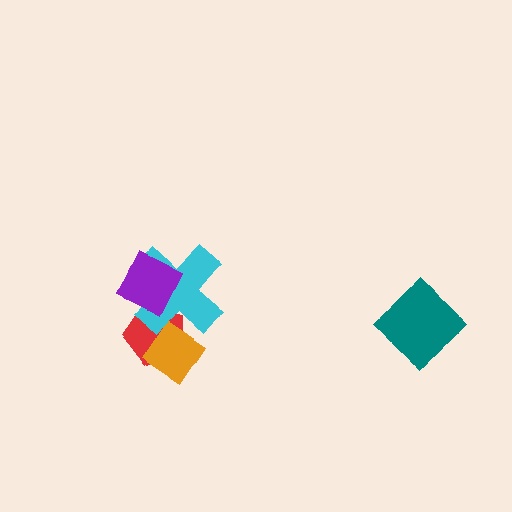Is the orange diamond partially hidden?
Yes, it is partially covered by another shape.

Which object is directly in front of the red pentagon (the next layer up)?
The orange diamond is directly in front of the red pentagon.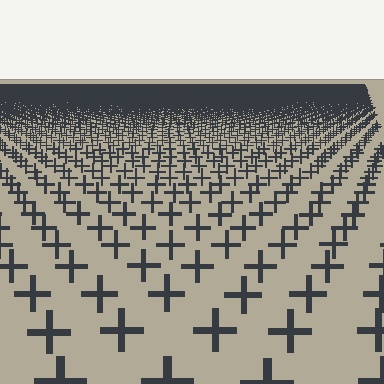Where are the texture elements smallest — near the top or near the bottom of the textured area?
Near the top.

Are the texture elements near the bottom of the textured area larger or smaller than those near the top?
Larger. Near the bottom, elements are closer to the viewer and appear at a bigger on-screen size.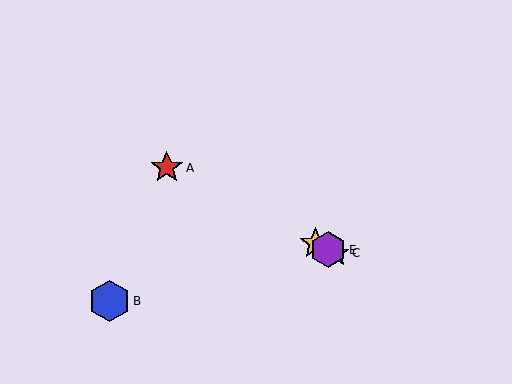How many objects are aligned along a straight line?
4 objects (A, C, D, E) are aligned along a straight line.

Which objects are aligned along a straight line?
Objects A, C, D, E are aligned along a straight line.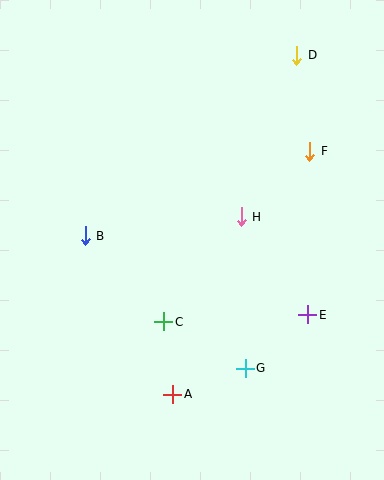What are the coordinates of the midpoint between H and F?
The midpoint between H and F is at (276, 184).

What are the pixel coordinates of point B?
Point B is at (85, 236).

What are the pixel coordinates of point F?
Point F is at (310, 151).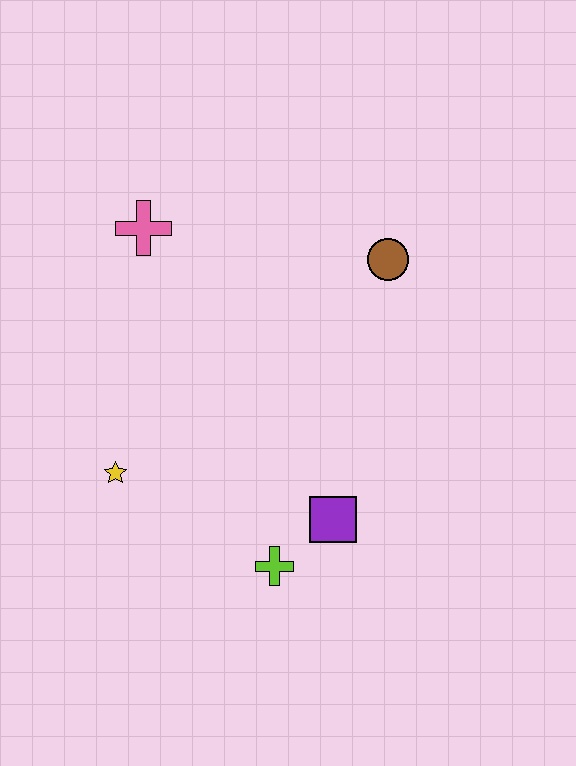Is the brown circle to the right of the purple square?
Yes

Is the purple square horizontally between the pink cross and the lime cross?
No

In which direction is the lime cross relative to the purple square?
The lime cross is to the left of the purple square.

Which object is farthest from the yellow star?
The brown circle is farthest from the yellow star.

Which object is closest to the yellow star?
The lime cross is closest to the yellow star.